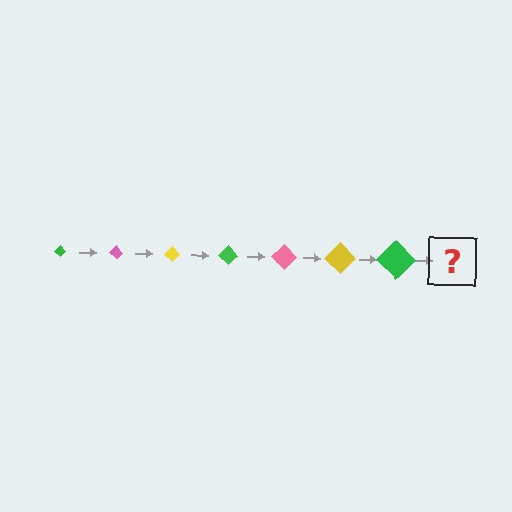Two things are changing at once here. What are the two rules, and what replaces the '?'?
The two rules are that the diamond grows larger each step and the color cycles through green, pink, and yellow. The '?' should be a pink diamond, larger than the previous one.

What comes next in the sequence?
The next element should be a pink diamond, larger than the previous one.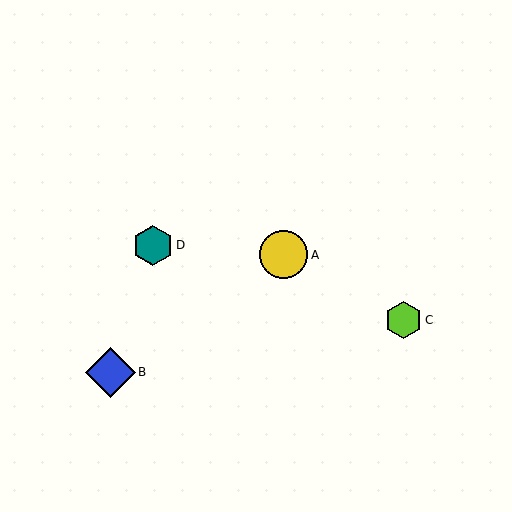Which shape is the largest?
The blue diamond (labeled B) is the largest.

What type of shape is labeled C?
Shape C is a lime hexagon.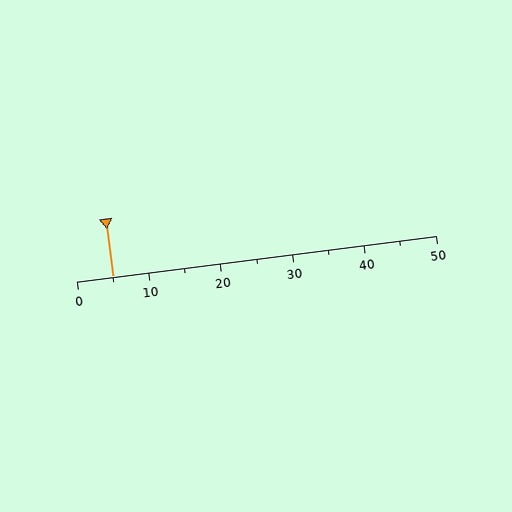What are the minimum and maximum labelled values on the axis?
The axis runs from 0 to 50.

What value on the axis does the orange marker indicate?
The marker indicates approximately 5.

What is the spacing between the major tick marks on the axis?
The major ticks are spaced 10 apart.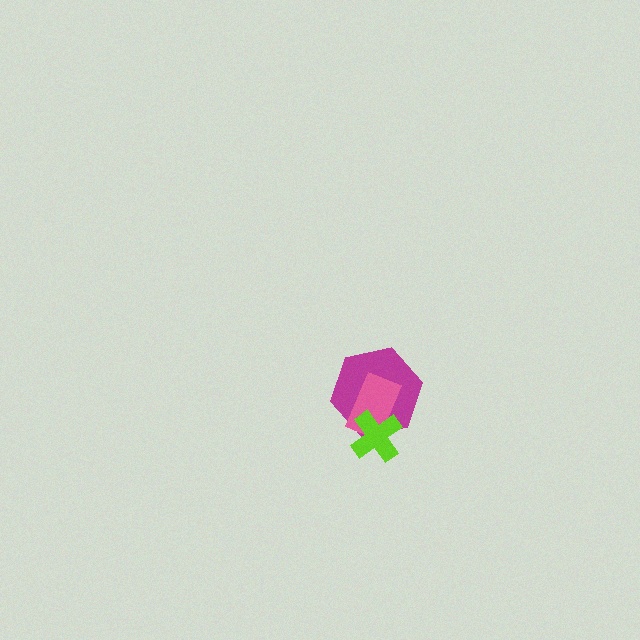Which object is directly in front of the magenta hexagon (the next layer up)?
The pink rectangle is directly in front of the magenta hexagon.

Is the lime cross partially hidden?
No, no other shape covers it.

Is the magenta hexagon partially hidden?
Yes, it is partially covered by another shape.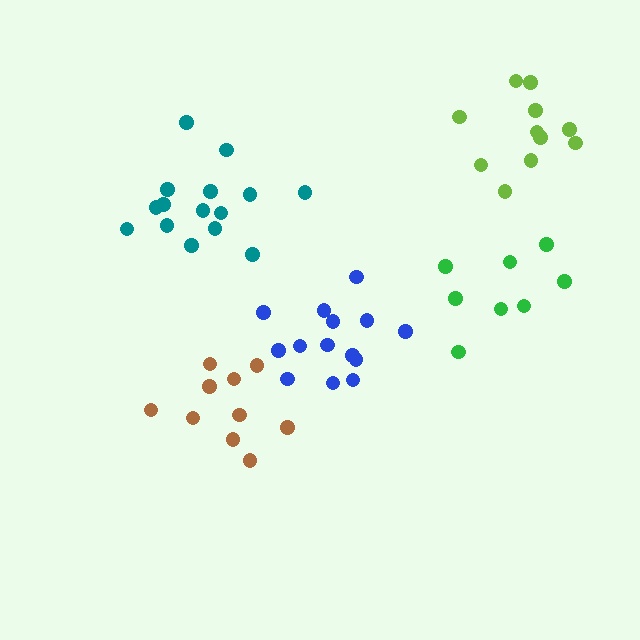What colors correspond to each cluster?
The clusters are colored: brown, blue, green, teal, lime.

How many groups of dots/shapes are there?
There are 5 groups.